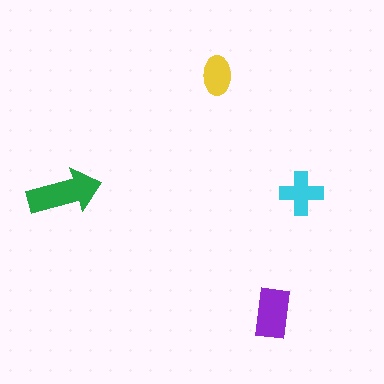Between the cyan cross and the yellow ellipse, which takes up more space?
The cyan cross.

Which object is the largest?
The green arrow.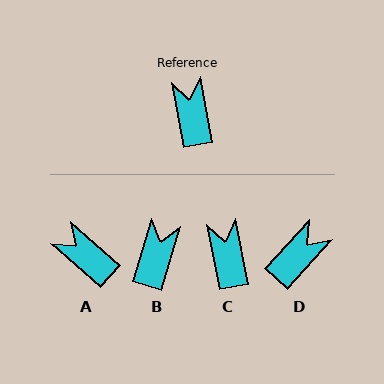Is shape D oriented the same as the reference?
No, it is off by about 53 degrees.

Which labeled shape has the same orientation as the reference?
C.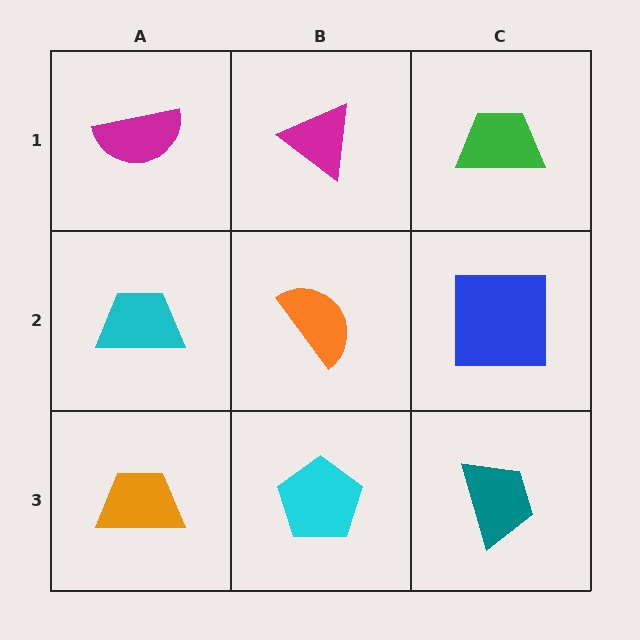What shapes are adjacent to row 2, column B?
A magenta triangle (row 1, column B), a cyan pentagon (row 3, column B), a cyan trapezoid (row 2, column A), a blue square (row 2, column C).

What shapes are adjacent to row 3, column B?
An orange semicircle (row 2, column B), an orange trapezoid (row 3, column A), a teal trapezoid (row 3, column C).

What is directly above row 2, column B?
A magenta triangle.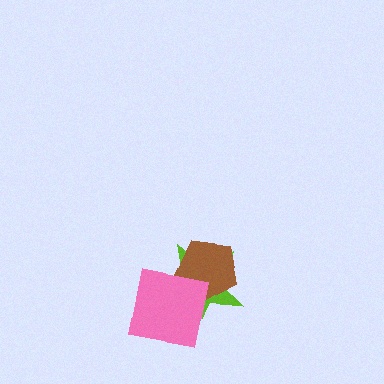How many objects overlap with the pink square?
2 objects overlap with the pink square.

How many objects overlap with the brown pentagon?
2 objects overlap with the brown pentagon.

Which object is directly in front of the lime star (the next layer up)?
The brown pentagon is directly in front of the lime star.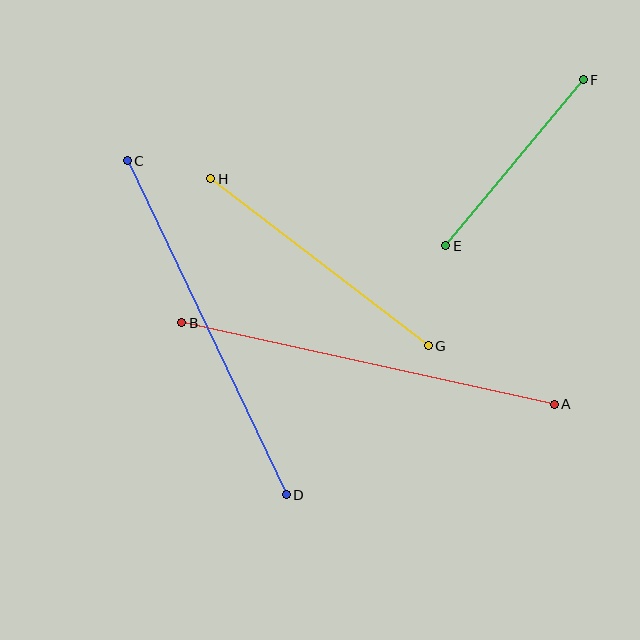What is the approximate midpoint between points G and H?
The midpoint is at approximately (320, 262) pixels.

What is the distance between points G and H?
The distance is approximately 274 pixels.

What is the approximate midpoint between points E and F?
The midpoint is at approximately (514, 163) pixels.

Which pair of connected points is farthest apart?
Points A and B are farthest apart.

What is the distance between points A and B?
The distance is approximately 382 pixels.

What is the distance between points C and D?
The distance is approximately 370 pixels.